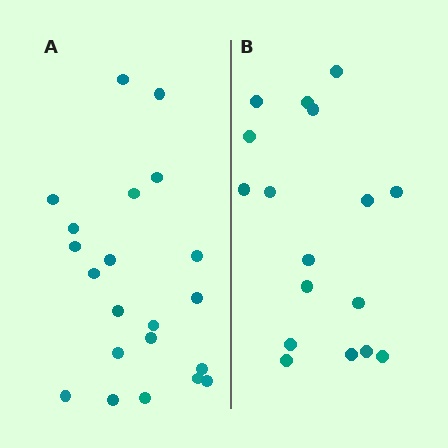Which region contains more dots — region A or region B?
Region A (the left region) has more dots.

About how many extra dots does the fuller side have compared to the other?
Region A has about 4 more dots than region B.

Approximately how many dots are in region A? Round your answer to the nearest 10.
About 20 dots. (The exact count is 21, which rounds to 20.)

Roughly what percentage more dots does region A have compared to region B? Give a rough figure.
About 25% more.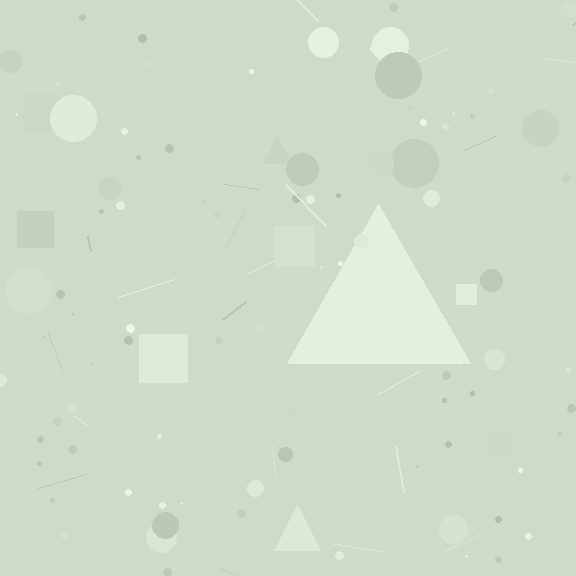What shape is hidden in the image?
A triangle is hidden in the image.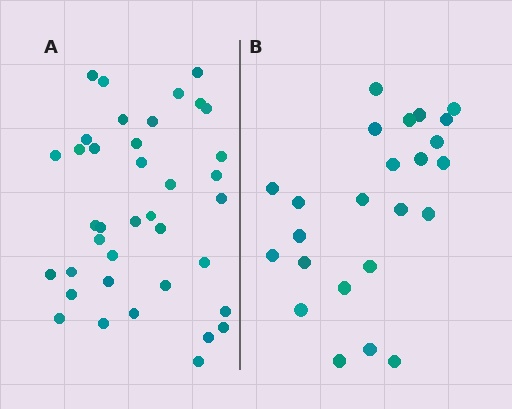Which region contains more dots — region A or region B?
Region A (the left region) has more dots.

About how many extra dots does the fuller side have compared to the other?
Region A has approximately 15 more dots than region B.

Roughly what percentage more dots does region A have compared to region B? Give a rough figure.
About 60% more.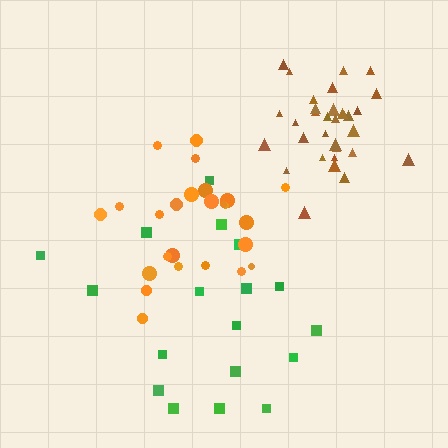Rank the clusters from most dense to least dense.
brown, orange, green.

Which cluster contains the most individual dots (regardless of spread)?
Brown (33).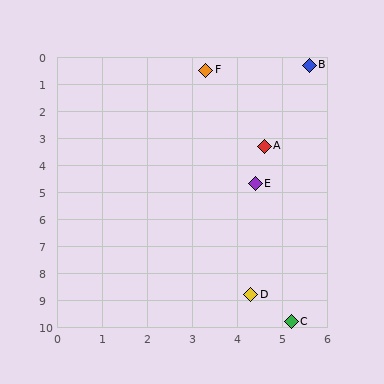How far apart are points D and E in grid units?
Points D and E are about 4.1 grid units apart.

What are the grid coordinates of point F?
Point F is at approximately (3.3, 0.5).